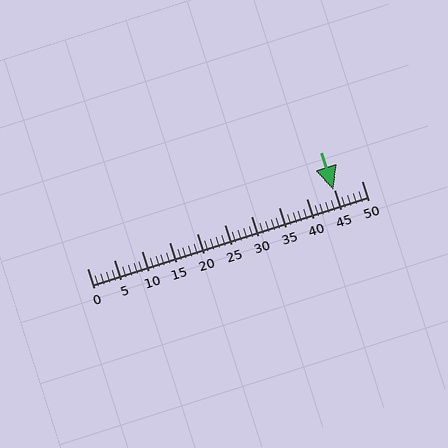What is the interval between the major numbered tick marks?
The major tick marks are spaced 5 units apart.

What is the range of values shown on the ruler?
The ruler shows values from 0 to 50.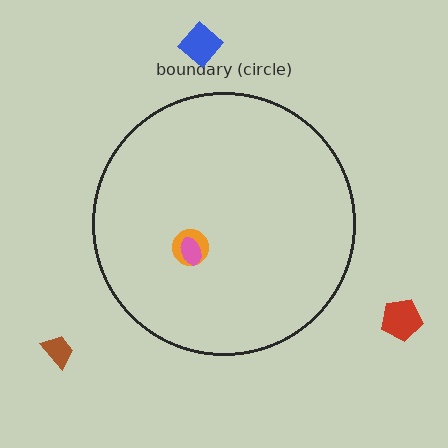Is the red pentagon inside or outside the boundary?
Outside.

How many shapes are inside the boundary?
2 inside, 3 outside.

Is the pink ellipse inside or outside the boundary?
Inside.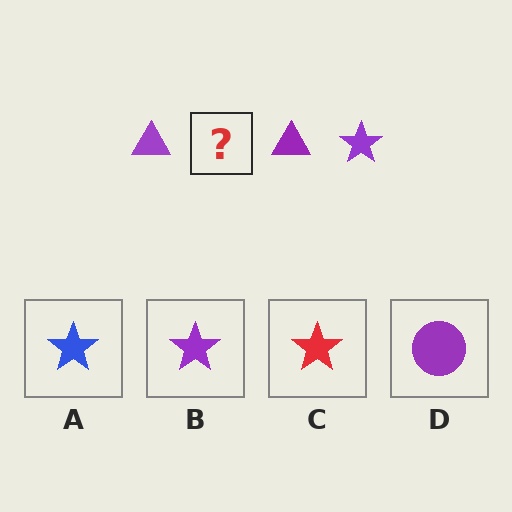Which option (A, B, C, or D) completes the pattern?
B.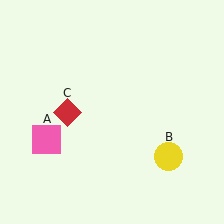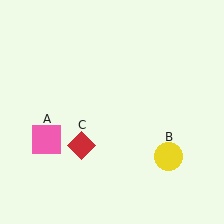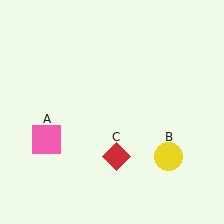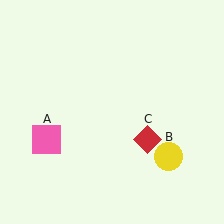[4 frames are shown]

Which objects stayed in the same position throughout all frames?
Pink square (object A) and yellow circle (object B) remained stationary.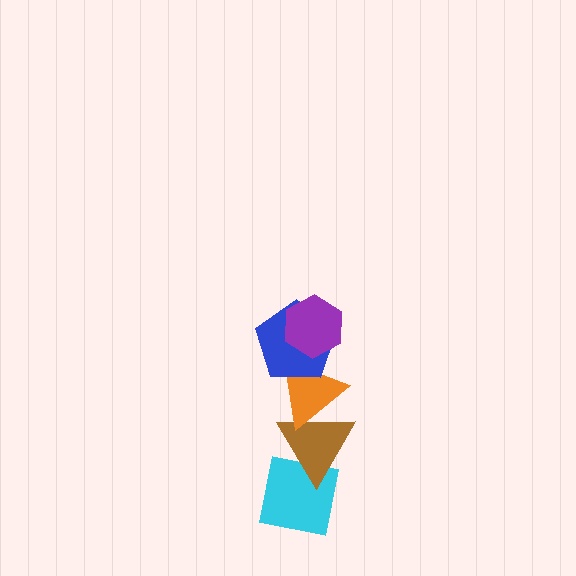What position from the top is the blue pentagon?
The blue pentagon is 2nd from the top.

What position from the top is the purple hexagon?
The purple hexagon is 1st from the top.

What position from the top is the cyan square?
The cyan square is 5th from the top.